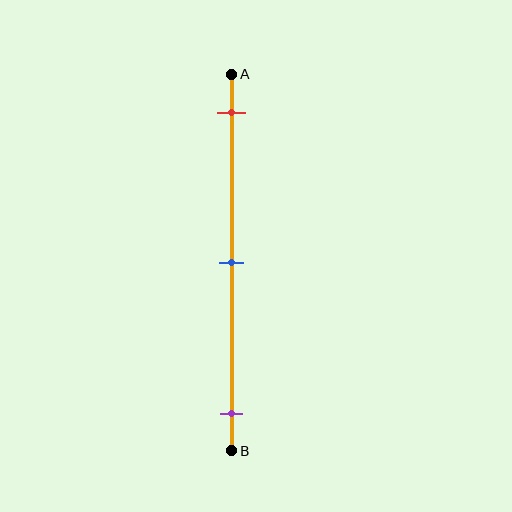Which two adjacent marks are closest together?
The red and blue marks are the closest adjacent pair.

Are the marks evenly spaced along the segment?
Yes, the marks are approximately evenly spaced.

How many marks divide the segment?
There are 3 marks dividing the segment.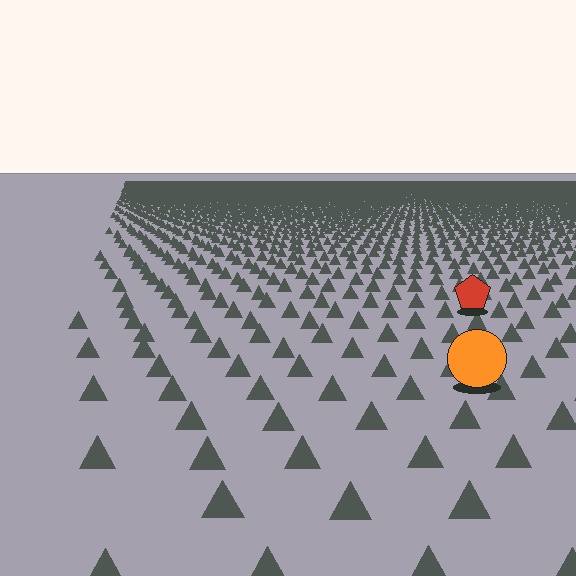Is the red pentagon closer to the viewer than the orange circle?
No. The orange circle is closer — you can tell from the texture gradient: the ground texture is coarser near it.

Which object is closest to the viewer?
The orange circle is closest. The texture marks near it are larger and more spread out.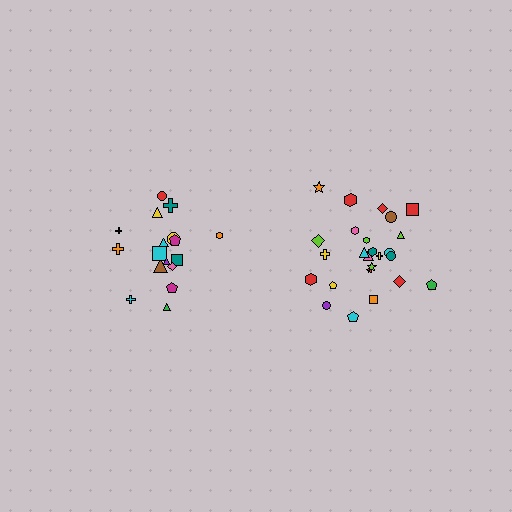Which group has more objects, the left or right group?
The right group.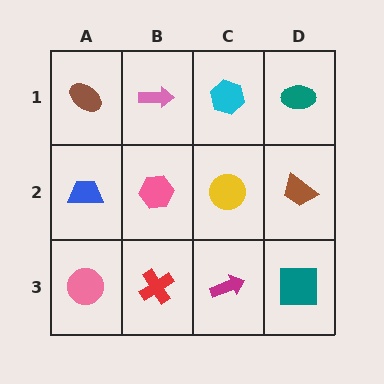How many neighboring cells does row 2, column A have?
3.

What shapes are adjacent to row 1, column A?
A blue trapezoid (row 2, column A), a pink arrow (row 1, column B).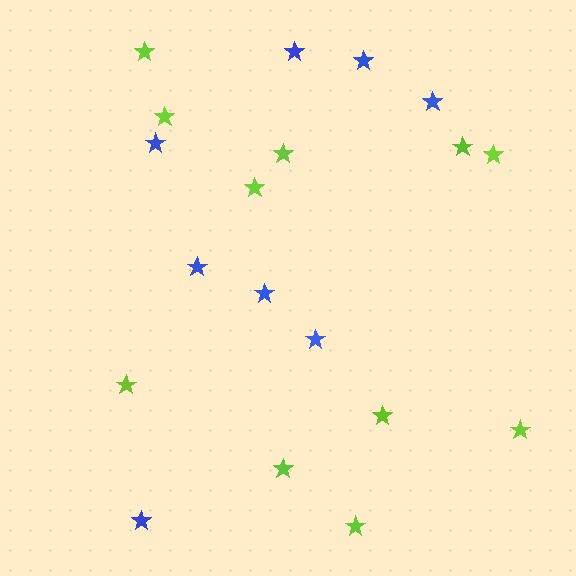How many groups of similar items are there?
There are 2 groups: one group of lime stars (11) and one group of blue stars (8).